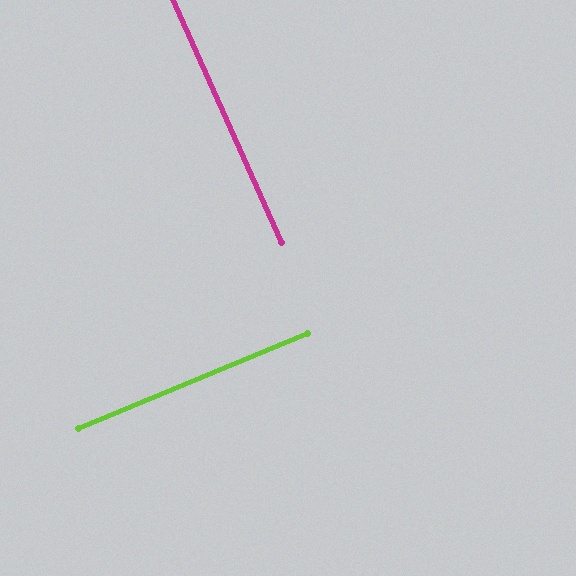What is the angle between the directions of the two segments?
Approximately 88 degrees.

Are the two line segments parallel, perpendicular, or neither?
Perpendicular — they meet at approximately 88°.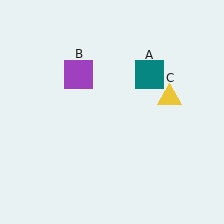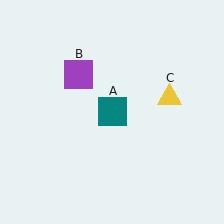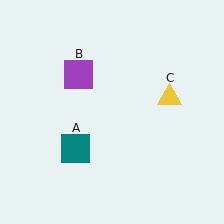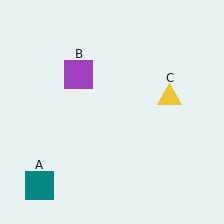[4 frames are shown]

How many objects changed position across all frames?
1 object changed position: teal square (object A).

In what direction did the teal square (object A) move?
The teal square (object A) moved down and to the left.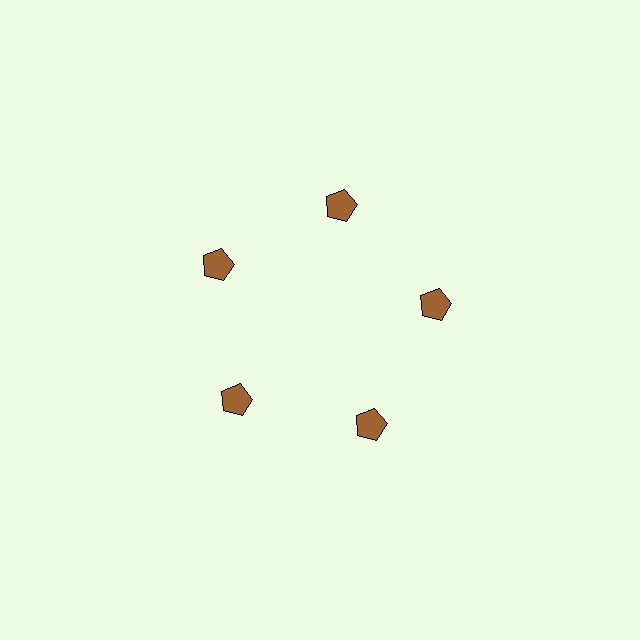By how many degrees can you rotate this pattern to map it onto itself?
The pattern maps onto itself every 72 degrees of rotation.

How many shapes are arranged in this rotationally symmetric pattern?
There are 5 shapes, arranged in 5 groups of 1.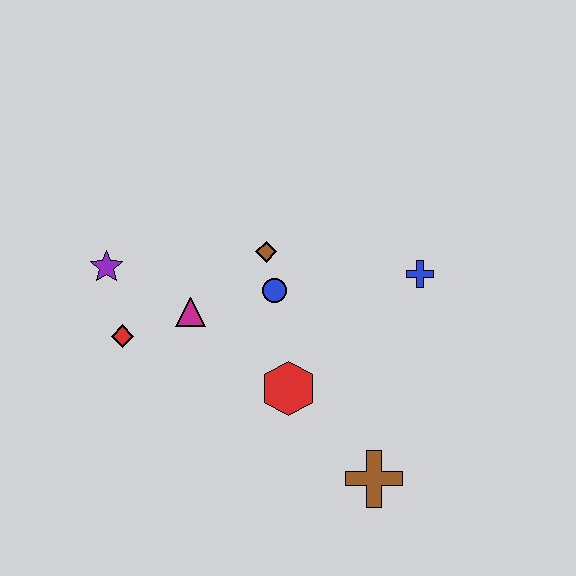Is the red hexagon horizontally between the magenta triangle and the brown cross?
Yes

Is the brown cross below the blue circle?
Yes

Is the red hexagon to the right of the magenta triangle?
Yes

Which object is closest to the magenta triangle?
The red diamond is closest to the magenta triangle.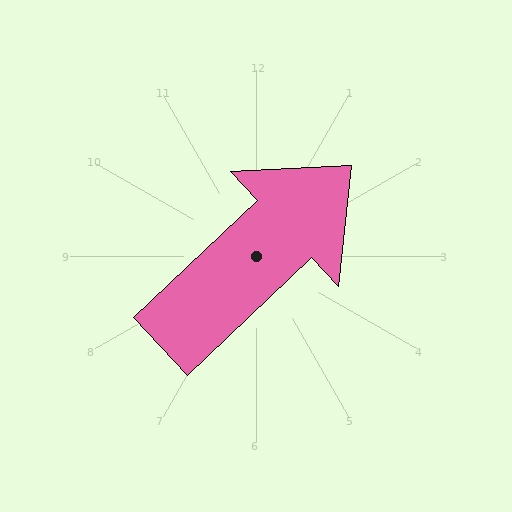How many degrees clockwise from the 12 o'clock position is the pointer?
Approximately 47 degrees.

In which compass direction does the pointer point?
Northeast.